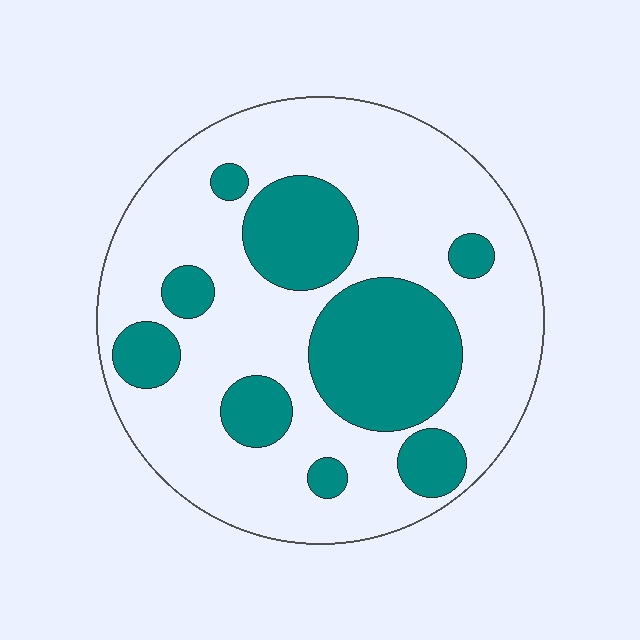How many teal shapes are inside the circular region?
9.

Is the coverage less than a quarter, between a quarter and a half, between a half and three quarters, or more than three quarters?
Between a quarter and a half.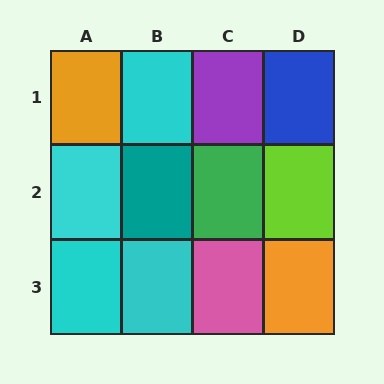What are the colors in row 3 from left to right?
Cyan, cyan, pink, orange.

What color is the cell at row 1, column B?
Cyan.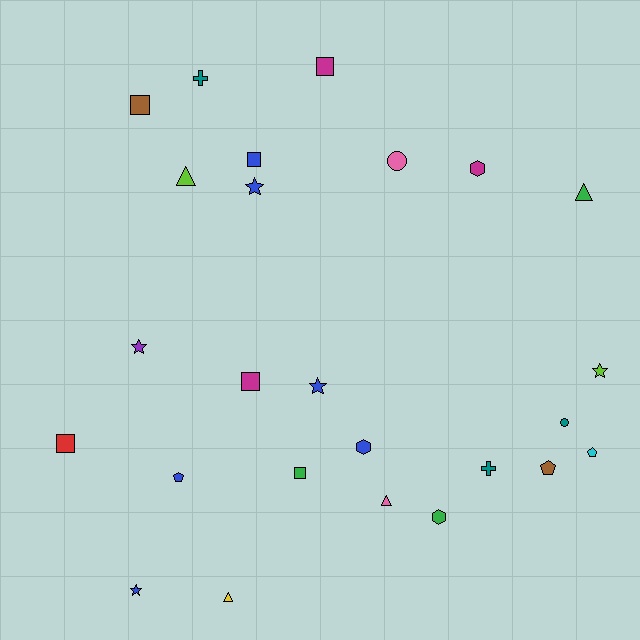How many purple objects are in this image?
There is 1 purple object.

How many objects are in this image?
There are 25 objects.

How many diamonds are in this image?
There are no diamonds.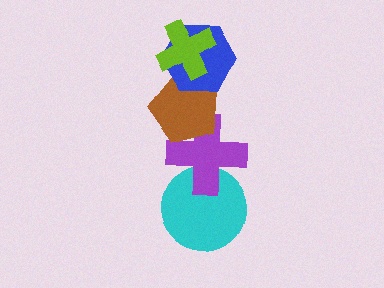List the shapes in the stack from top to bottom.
From top to bottom: the lime cross, the blue hexagon, the brown pentagon, the purple cross, the cyan circle.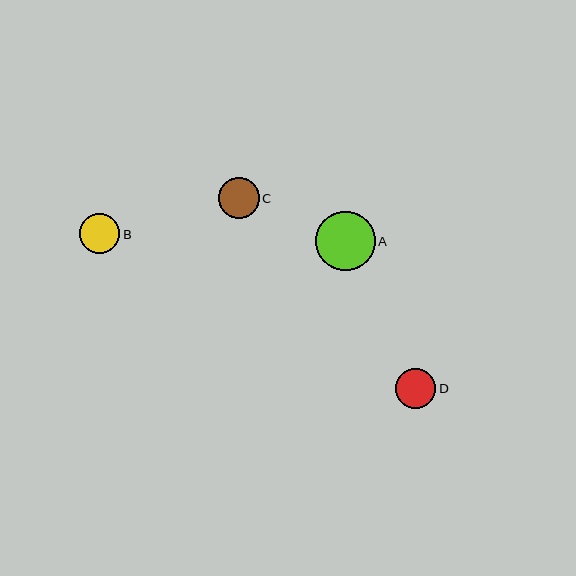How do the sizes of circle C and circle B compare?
Circle C and circle B are approximately the same size.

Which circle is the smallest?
Circle B is the smallest with a size of approximately 40 pixels.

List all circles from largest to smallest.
From largest to smallest: A, D, C, B.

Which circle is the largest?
Circle A is the largest with a size of approximately 60 pixels.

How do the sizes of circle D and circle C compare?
Circle D and circle C are approximately the same size.